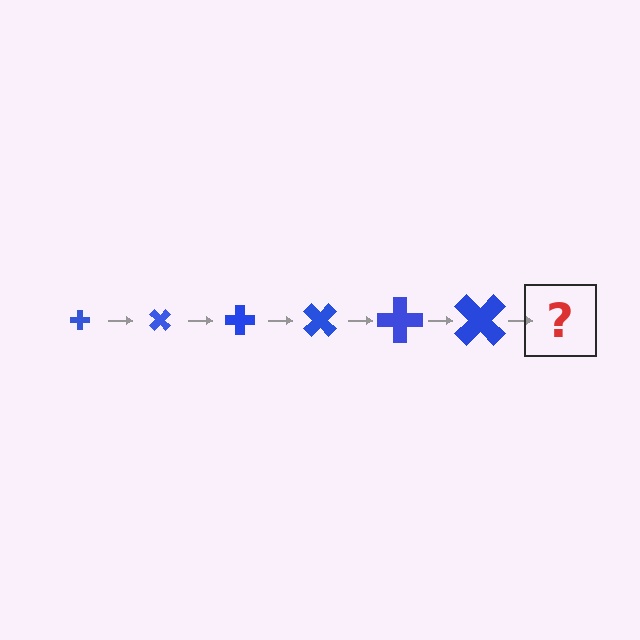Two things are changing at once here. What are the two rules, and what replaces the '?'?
The two rules are that the cross grows larger each step and it rotates 45 degrees each step. The '?' should be a cross, larger than the previous one and rotated 270 degrees from the start.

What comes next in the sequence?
The next element should be a cross, larger than the previous one and rotated 270 degrees from the start.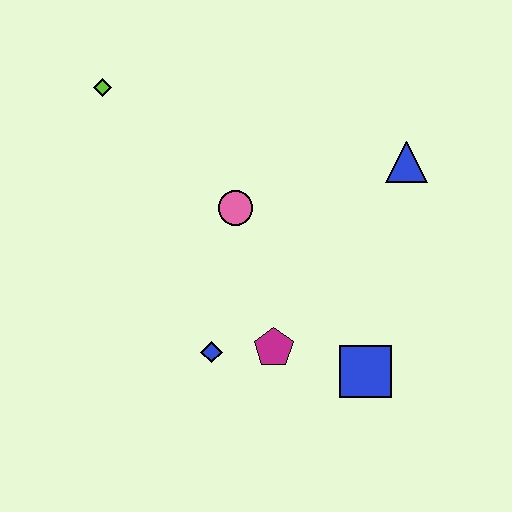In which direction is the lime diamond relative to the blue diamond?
The lime diamond is above the blue diamond.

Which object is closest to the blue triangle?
The pink circle is closest to the blue triangle.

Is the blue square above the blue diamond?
No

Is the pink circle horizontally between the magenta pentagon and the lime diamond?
Yes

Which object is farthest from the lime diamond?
The blue square is farthest from the lime diamond.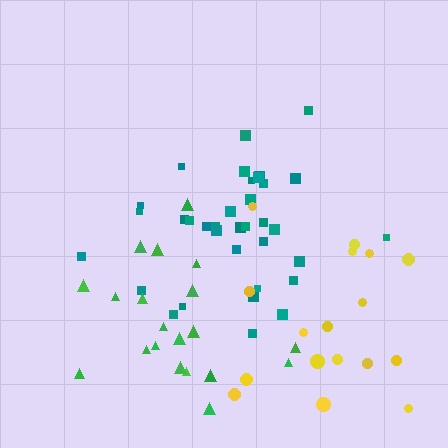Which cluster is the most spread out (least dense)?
Yellow.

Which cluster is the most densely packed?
Teal.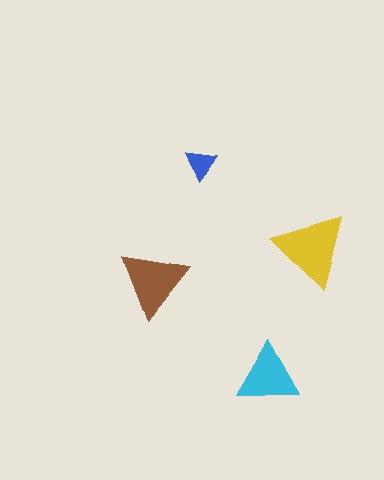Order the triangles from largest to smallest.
the yellow one, the brown one, the cyan one, the blue one.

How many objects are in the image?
There are 4 objects in the image.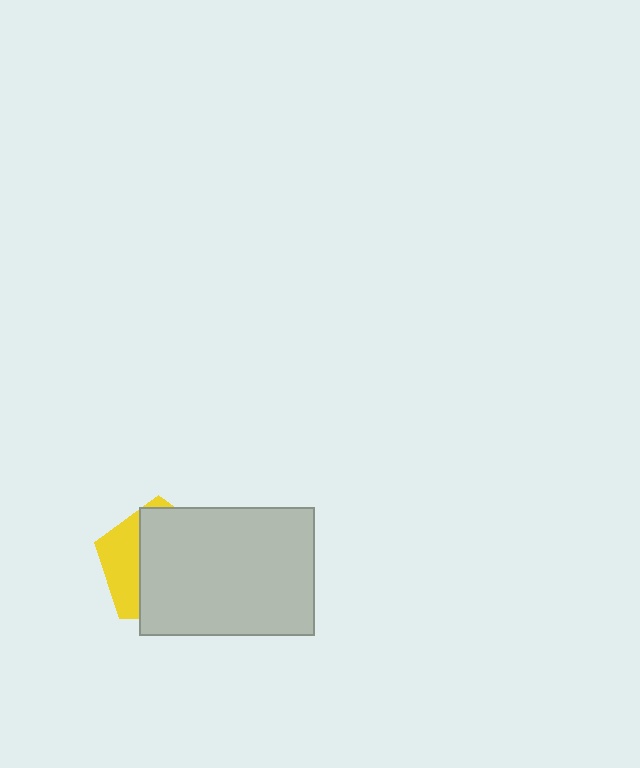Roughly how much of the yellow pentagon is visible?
A small part of it is visible (roughly 31%).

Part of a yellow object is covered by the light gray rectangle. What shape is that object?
It is a pentagon.